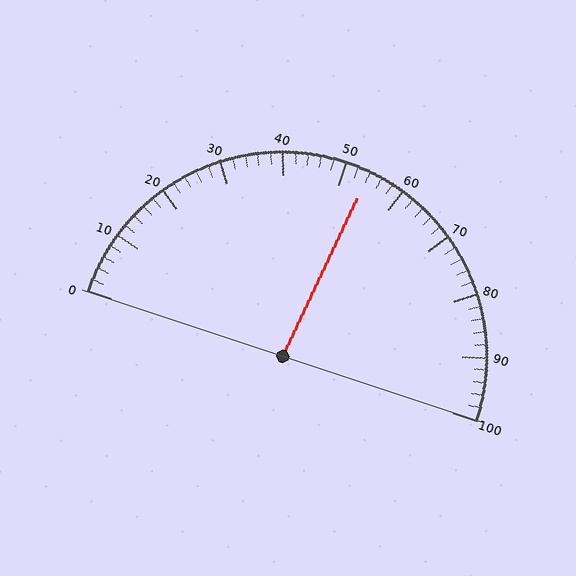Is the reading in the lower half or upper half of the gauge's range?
The reading is in the upper half of the range (0 to 100).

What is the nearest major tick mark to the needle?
The nearest major tick mark is 50.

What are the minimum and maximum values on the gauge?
The gauge ranges from 0 to 100.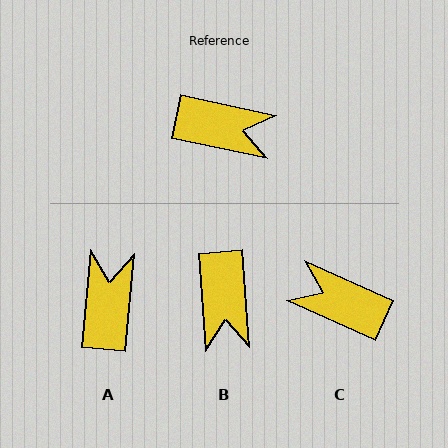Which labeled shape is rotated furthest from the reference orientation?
C, about 167 degrees away.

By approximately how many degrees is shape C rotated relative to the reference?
Approximately 167 degrees counter-clockwise.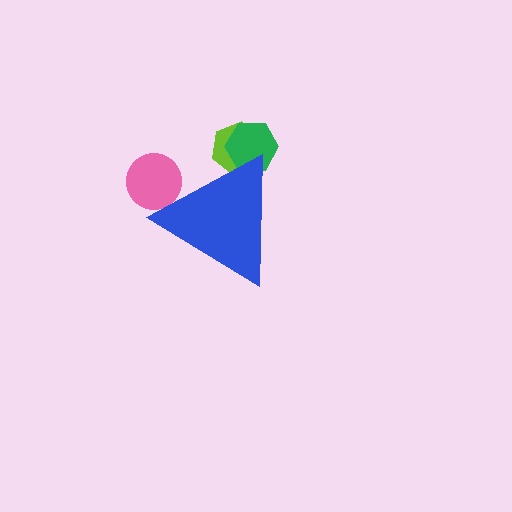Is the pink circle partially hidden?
Yes, the pink circle is partially hidden behind the blue triangle.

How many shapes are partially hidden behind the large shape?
3 shapes are partially hidden.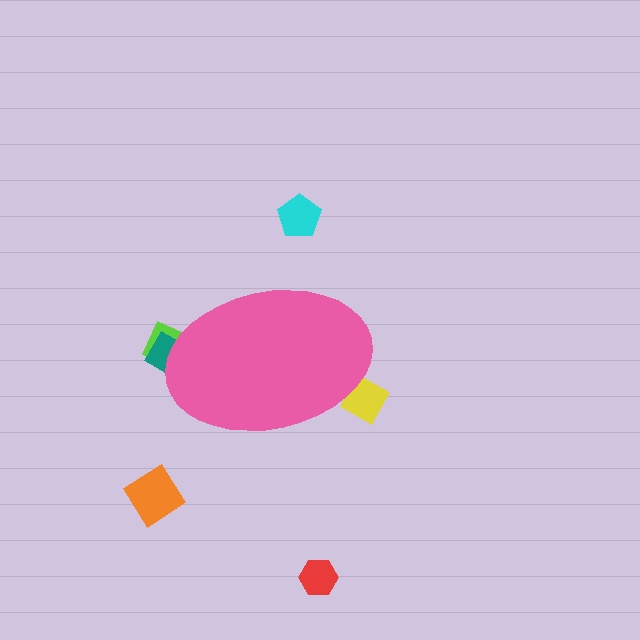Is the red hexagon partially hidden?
No, the red hexagon is fully visible.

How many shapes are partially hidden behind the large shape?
3 shapes are partially hidden.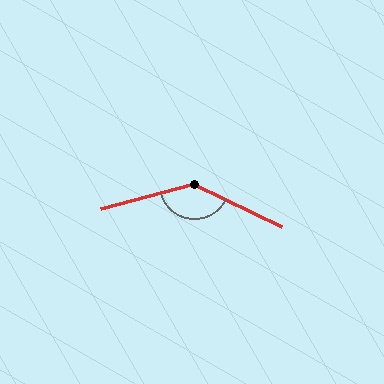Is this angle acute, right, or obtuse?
It is obtuse.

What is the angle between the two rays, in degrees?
Approximately 140 degrees.